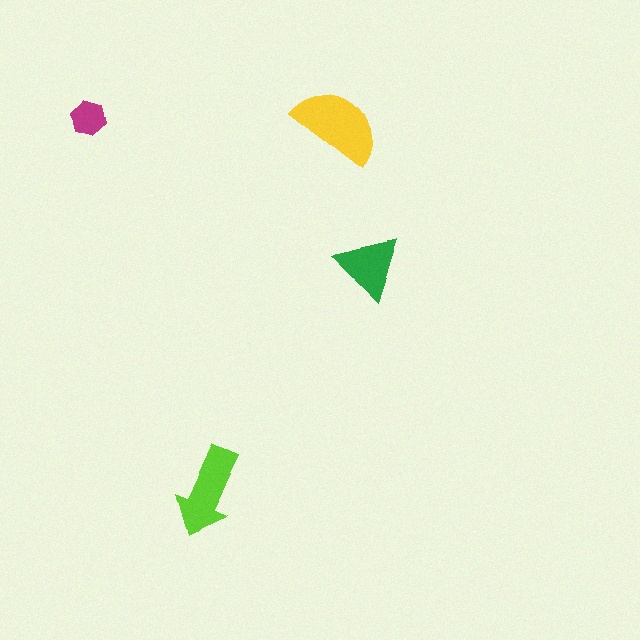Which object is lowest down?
The lime arrow is bottommost.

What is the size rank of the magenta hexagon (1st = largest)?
4th.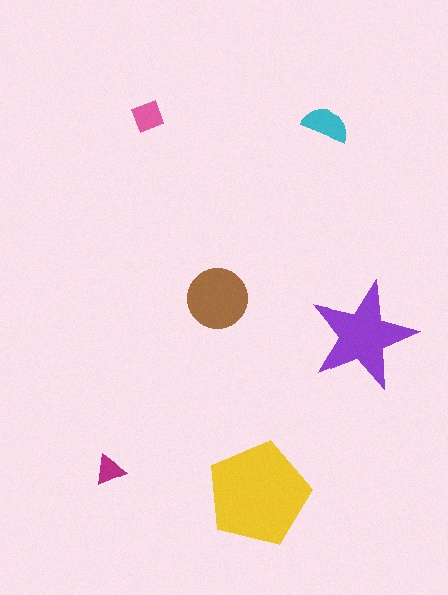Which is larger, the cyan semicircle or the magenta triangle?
The cyan semicircle.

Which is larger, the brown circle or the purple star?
The purple star.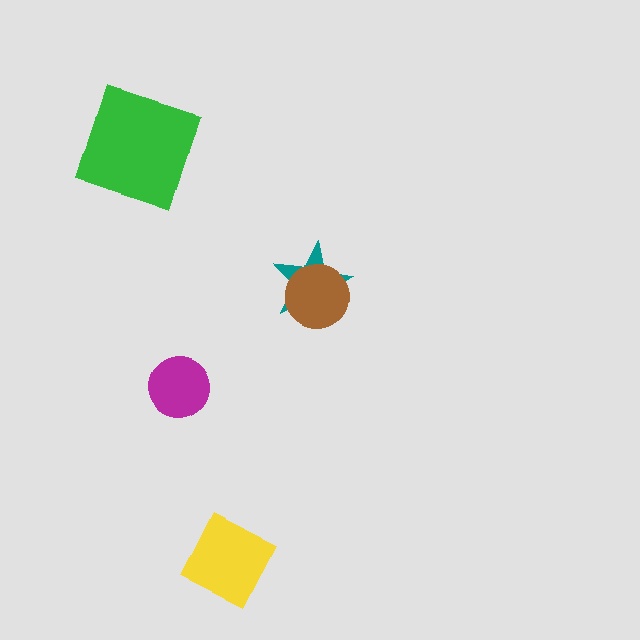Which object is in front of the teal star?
The brown circle is in front of the teal star.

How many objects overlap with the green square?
0 objects overlap with the green square.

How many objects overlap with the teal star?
1 object overlaps with the teal star.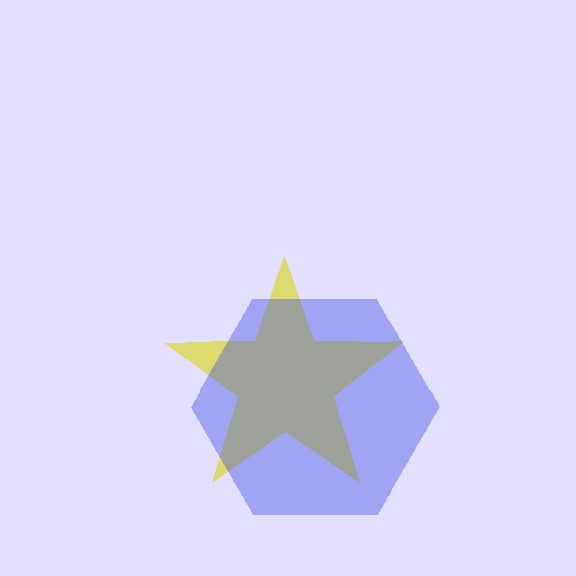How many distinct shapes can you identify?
There are 2 distinct shapes: a yellow star, a blue hexagon.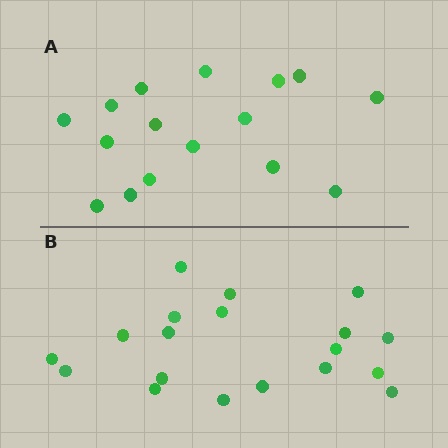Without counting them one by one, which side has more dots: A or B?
Region B (the bottom region) has more dots.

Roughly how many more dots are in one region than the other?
Region B has just a few more — roughly 2 or 3 more dots than region A.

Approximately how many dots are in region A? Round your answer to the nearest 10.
About 20 dots. (The exact count is 16, which rounds to 20.)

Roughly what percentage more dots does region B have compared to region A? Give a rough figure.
About 20% more.